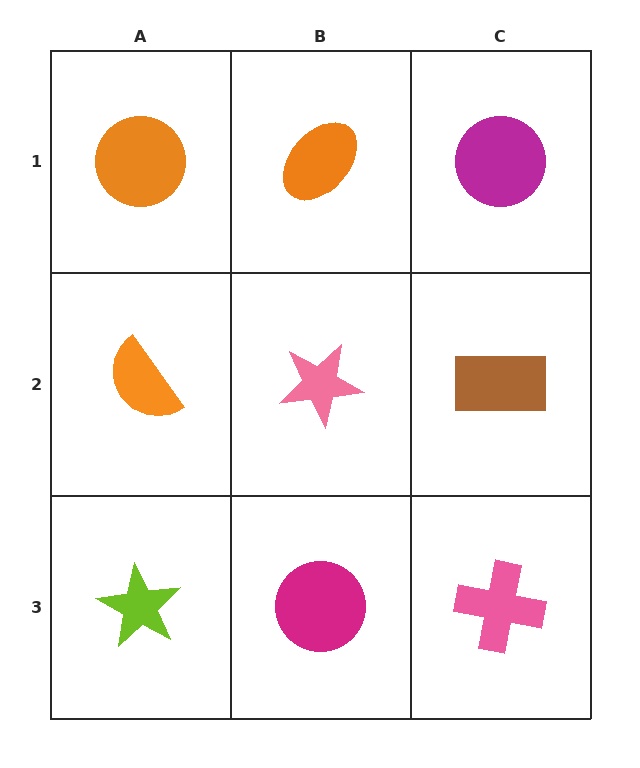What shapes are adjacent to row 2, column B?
An orange ellipse (row 1, column B), a magenta circle (row 3, column B), an orange semicircle (row 2, column A), a brown rectangle (row 2, column C).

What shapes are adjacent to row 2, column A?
An orange circle (row 1, column A), a lime star (row 3, column A), a pink star (row 2, column B).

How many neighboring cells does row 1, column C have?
2.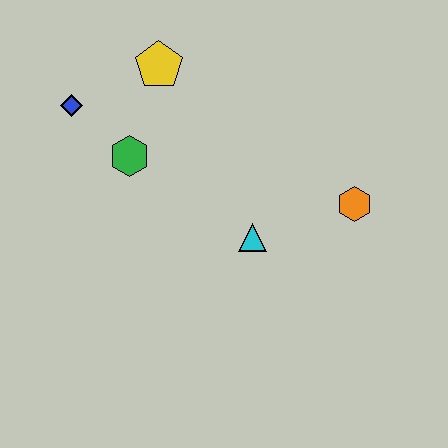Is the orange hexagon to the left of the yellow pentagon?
No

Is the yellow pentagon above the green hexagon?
Yes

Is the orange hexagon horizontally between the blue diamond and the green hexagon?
No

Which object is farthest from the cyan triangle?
The blue diamond is farthest from the cyan triangle.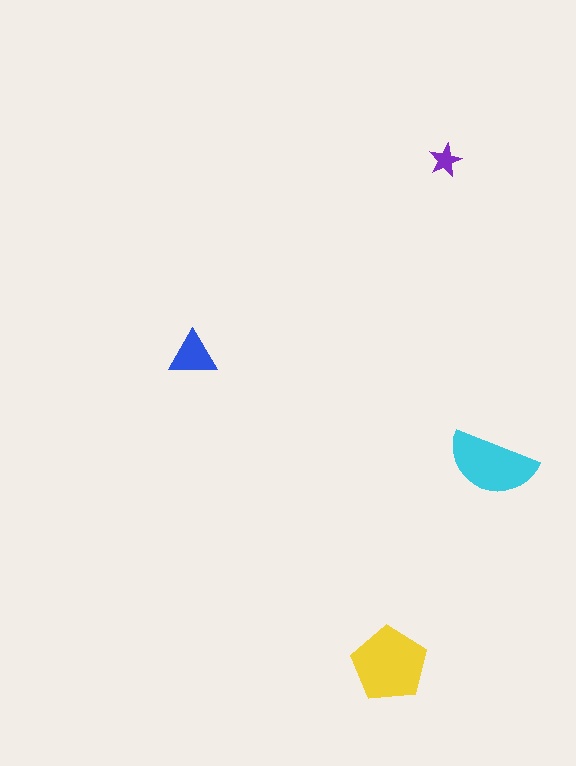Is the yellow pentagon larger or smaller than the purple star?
Larger.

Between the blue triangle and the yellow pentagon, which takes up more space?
The yellow pentagon.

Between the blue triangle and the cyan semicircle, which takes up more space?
The cyan semicircle.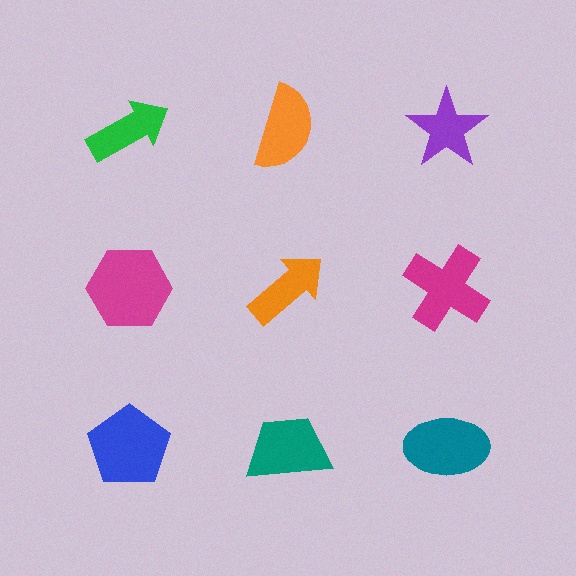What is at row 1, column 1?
A green arrow.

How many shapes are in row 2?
3 shapes.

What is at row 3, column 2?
A teal trapezoid.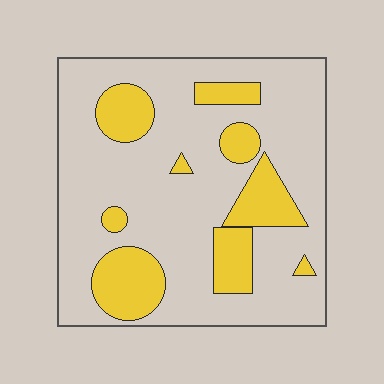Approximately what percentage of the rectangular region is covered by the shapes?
Approximately 25%.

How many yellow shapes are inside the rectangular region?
9.